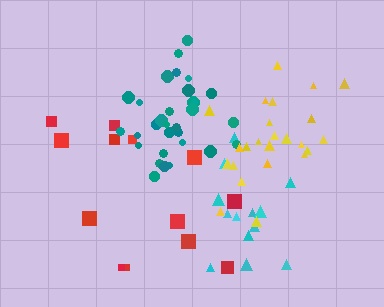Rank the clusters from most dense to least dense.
teal, yellow, cyan, red.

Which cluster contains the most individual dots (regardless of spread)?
Teal (31).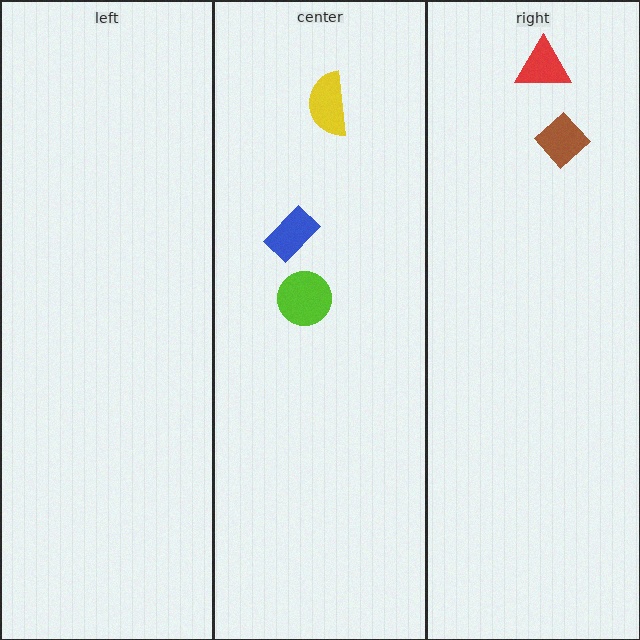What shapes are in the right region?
The brown diamond, the red triangle.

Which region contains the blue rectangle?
The center region.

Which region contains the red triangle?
The right region.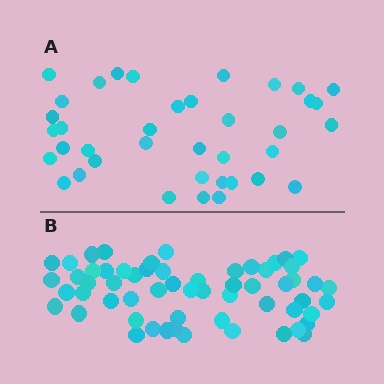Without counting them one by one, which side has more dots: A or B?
Region B (the bottom region) has more dots.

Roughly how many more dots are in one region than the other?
Region B has approximately 20 more dots than region A.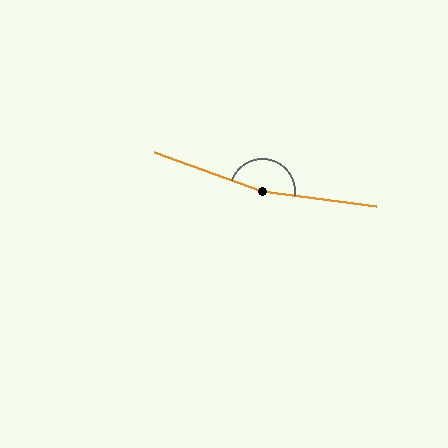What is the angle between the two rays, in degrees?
Approximately 168 degrees.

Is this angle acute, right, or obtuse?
It is obtuse.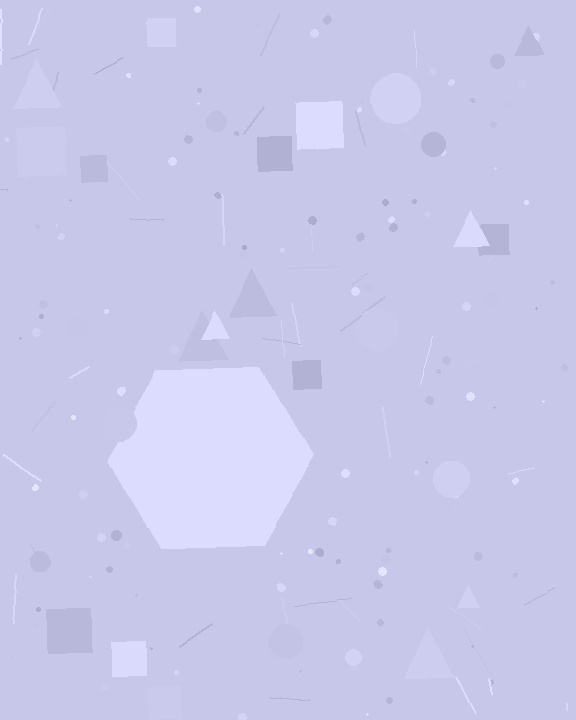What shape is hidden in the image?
A hexagon is hidden in the image.